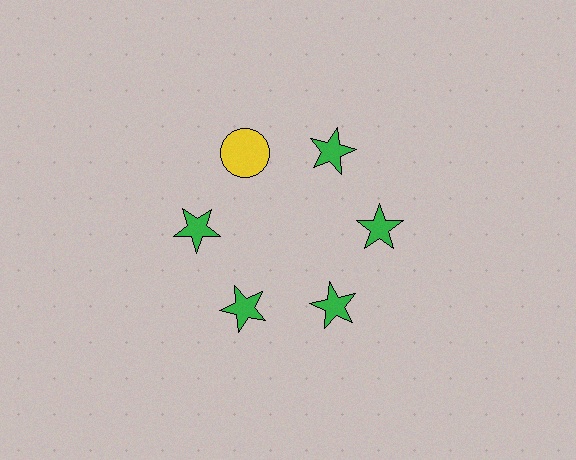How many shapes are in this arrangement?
There are 6 shapes arranged in a ring pattern.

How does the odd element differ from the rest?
It differs in both color (yellow instead of green) and shape (circle instead of star).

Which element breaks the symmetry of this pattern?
The yellow circle at roughly the 11 o'clock position breaks the symmetry. All other shapes are green stars.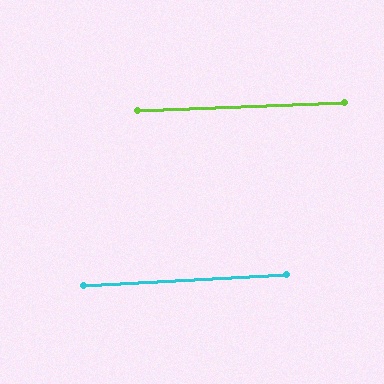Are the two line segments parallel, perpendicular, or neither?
Parallel — their directions differ by only 1.2°.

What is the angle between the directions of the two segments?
Approximately 1 degree.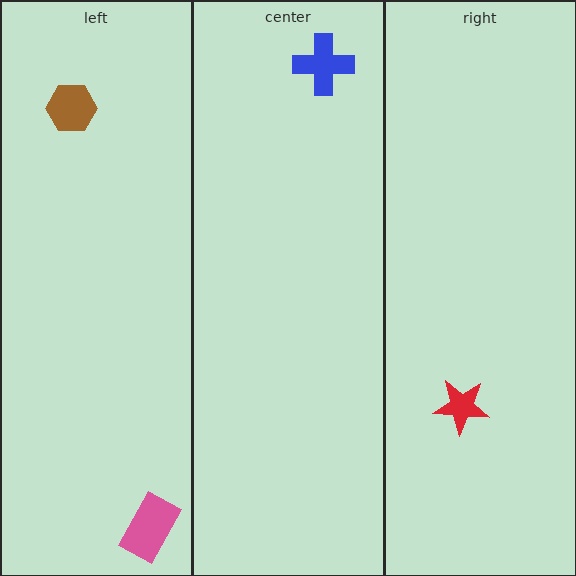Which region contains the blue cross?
The center region.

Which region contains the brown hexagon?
The left region.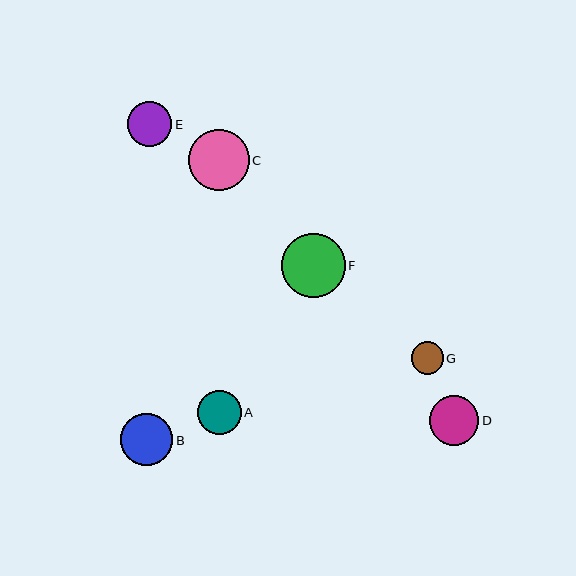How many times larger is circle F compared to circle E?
Circle F is approximately 1.4 times the size of circle E.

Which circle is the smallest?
Circle G is the smallest with a size of approximately 32 pixels.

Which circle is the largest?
Circle F is the largest with a size of approximately 64 pixels.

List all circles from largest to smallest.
From largest to smallest: F, C, B, D, E, A, G.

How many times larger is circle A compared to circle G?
Circle A is approximately 1.4 times the size of circle G.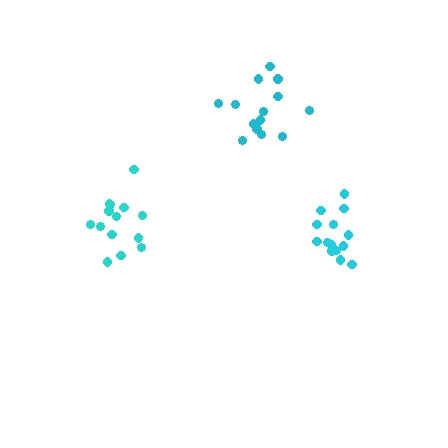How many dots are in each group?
Group 1: 14 dots, Group 2: 14 dots, Group 3: 14 dots (42 total).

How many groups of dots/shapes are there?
There are 3 groups.